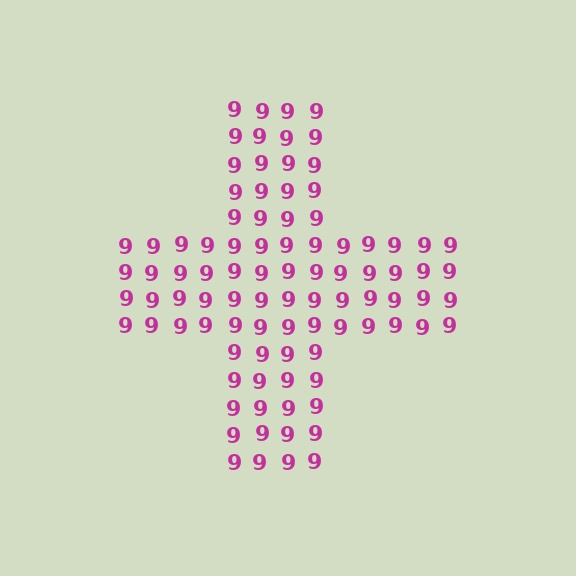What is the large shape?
The large shape is a cross.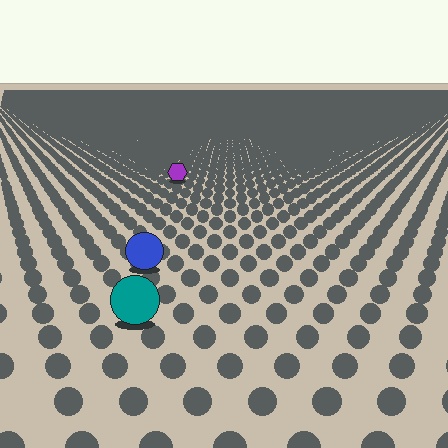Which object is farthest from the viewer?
The purple hexagon is farthest from the viewer. It appears smaller and the ground texture around it is denser.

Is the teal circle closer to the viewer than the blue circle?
Yes. The teal circle is closer — you can tell from the texture gradient: the ground texture is coarser near it.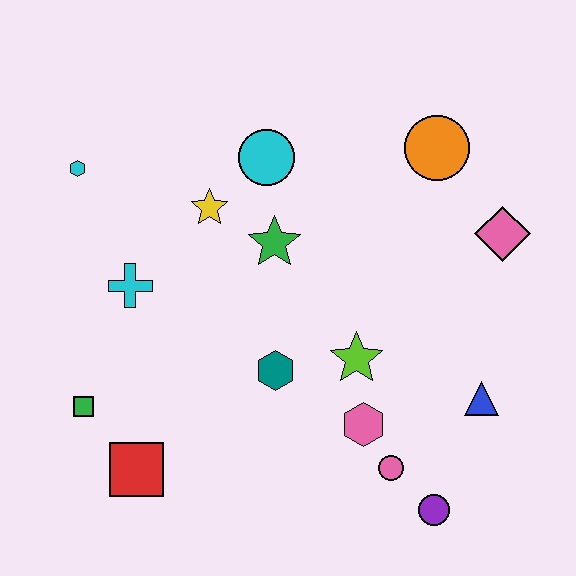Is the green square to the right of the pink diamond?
No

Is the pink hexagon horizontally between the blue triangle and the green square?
Yes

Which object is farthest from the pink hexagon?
The cyan hexagon is farthest from the pink hexagon.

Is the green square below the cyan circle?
Yes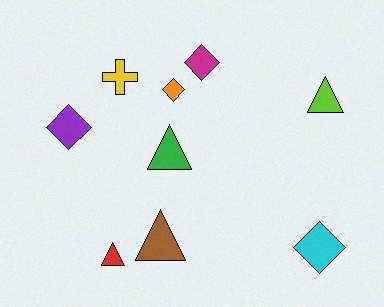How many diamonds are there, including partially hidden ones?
There are 4 diamonds.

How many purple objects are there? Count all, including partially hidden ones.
There is 1 purple object.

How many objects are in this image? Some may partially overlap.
There are 9 objects.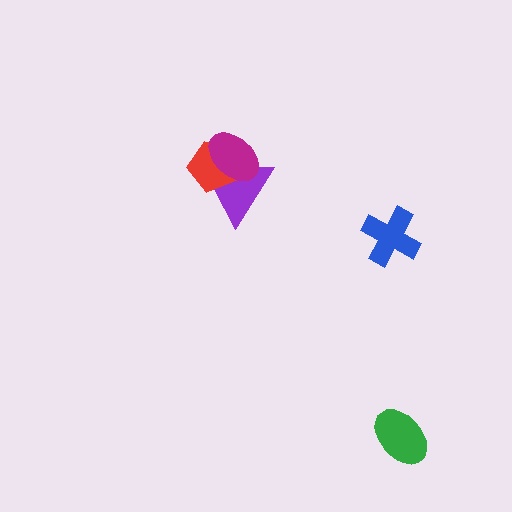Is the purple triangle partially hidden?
Yes, it is partially covered by another shape.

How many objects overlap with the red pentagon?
2 objects overlap with the red pentagon.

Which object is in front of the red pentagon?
The magenta ellipse is in front of the red pentagon.